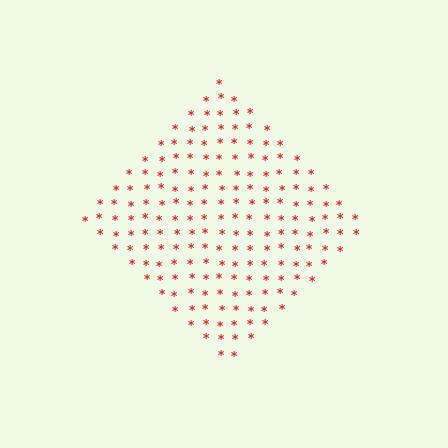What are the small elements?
The small elements are asterisks.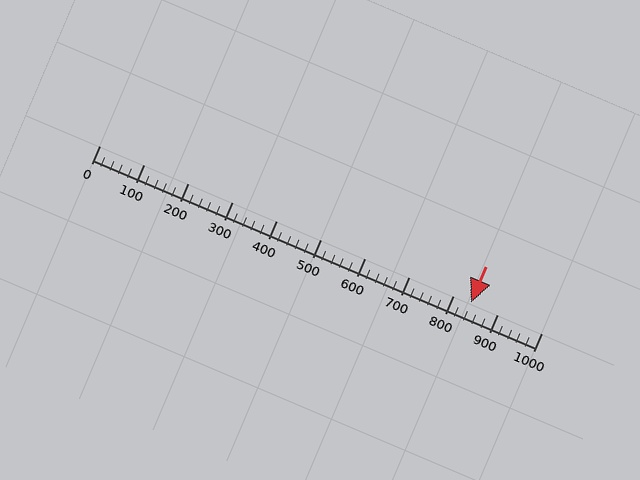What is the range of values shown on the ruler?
The ruler shows values from 0 to 1000.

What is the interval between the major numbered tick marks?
The major tick marks are spaced 100 units apart.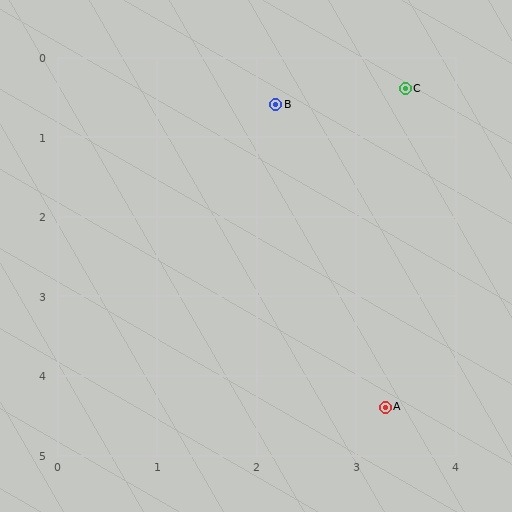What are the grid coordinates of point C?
Point C is at approximately (3.5, 0.4).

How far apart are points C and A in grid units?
Points C and A are about 4.0 grid units apart.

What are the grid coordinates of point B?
Point B is at approximately (2.2, 0.6).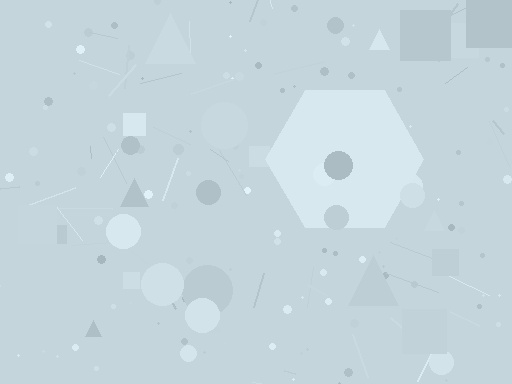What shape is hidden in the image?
A hexagon is hidden in the image.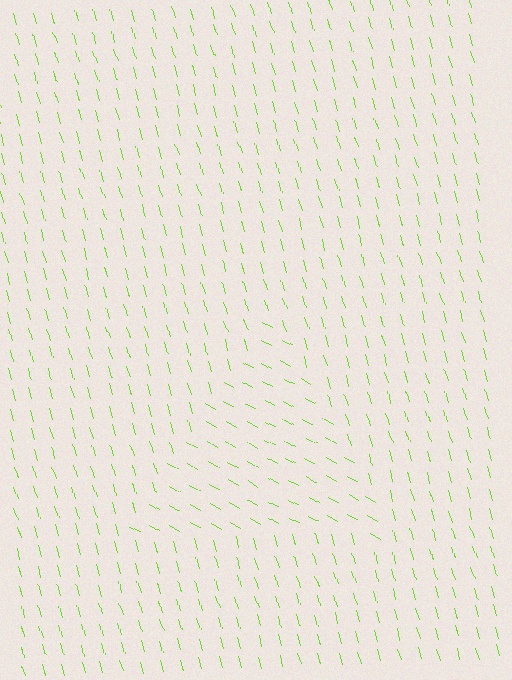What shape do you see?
I see a triangle.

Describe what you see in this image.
The image is filled with small lime line segments. A triangle region in the image has lines oriented differently from the surrounding lines, creating a visible texture boundary.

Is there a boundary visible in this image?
Yes, there is a texture boundary formed by a change in line orientation.